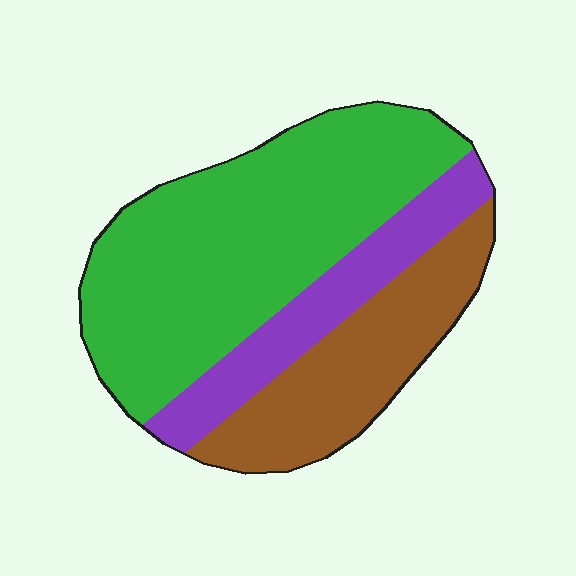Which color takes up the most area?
Green, at roughly 55%.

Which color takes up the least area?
Purple, at roughly 20%.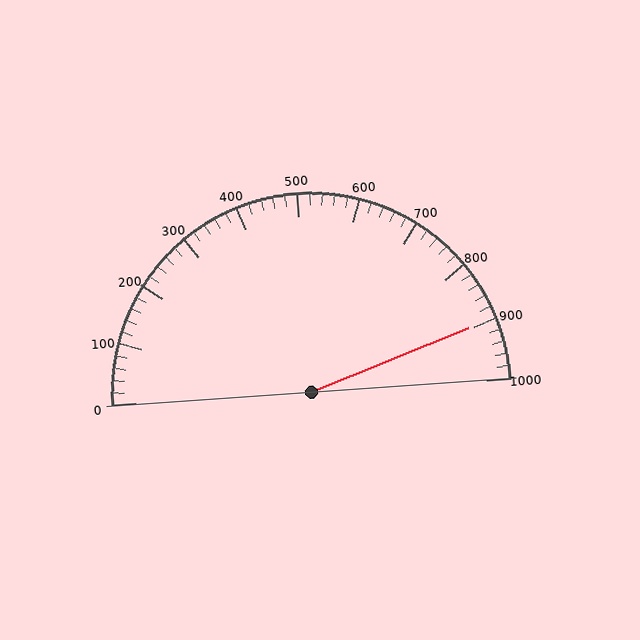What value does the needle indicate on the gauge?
The needle indicates approximately 900.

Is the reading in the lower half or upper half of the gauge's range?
The reading is in the upper half of the range (0 to 1000).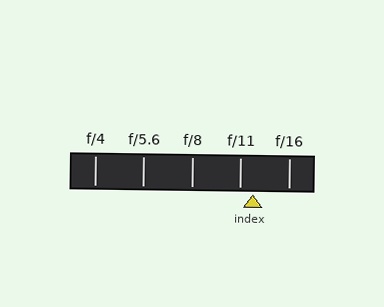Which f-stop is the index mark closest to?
The index mark is closest to f/11.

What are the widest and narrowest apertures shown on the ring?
The widest aperture shown is f/4 and the narrowest is f/16.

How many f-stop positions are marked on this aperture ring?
There are 5 f-stop positions marked.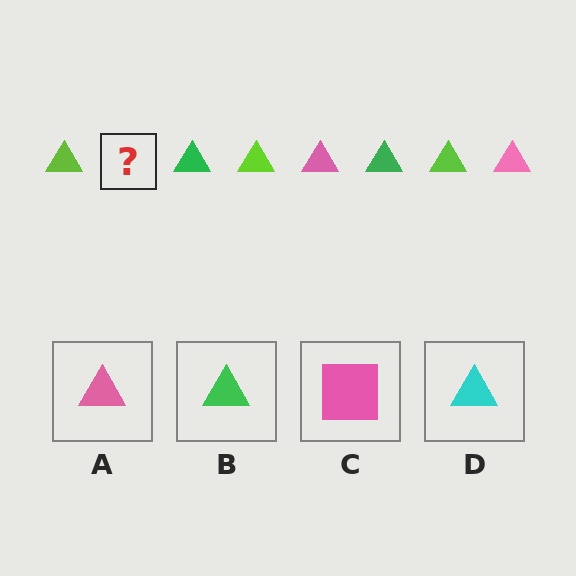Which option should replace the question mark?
Option A.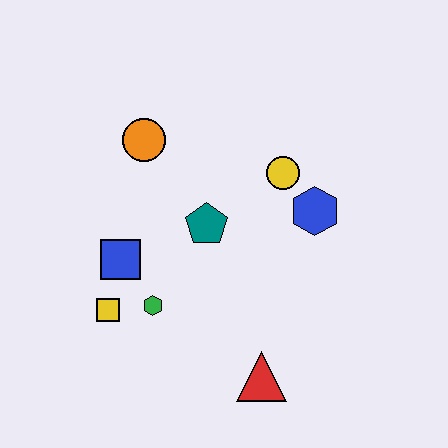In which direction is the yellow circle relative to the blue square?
The yellow circle is to the right of the blue square.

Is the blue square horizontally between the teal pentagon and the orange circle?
No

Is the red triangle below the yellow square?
Yes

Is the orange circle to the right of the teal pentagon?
No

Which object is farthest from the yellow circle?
The yellow square is farthest from the yellow circle.